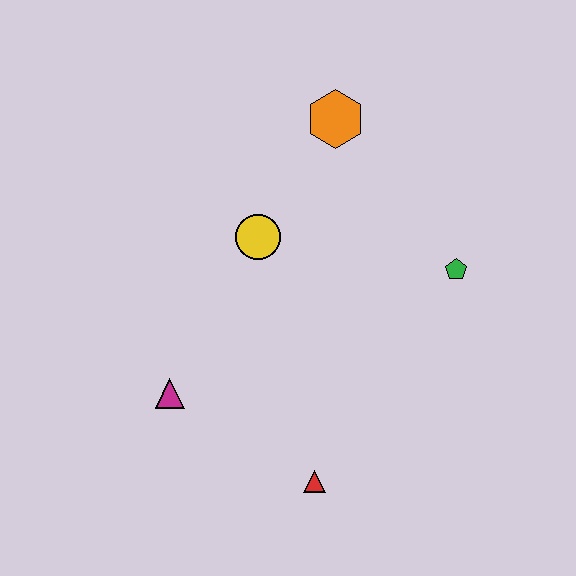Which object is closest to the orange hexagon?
The yellow circle is closest to the orange hexagon.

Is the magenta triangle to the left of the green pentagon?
Yes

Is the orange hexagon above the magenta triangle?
Yes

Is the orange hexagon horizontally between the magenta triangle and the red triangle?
No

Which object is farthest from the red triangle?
The orange hexagon is farthest from the red triangle.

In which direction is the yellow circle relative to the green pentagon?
The yellow circle is to the left of the green pentagon.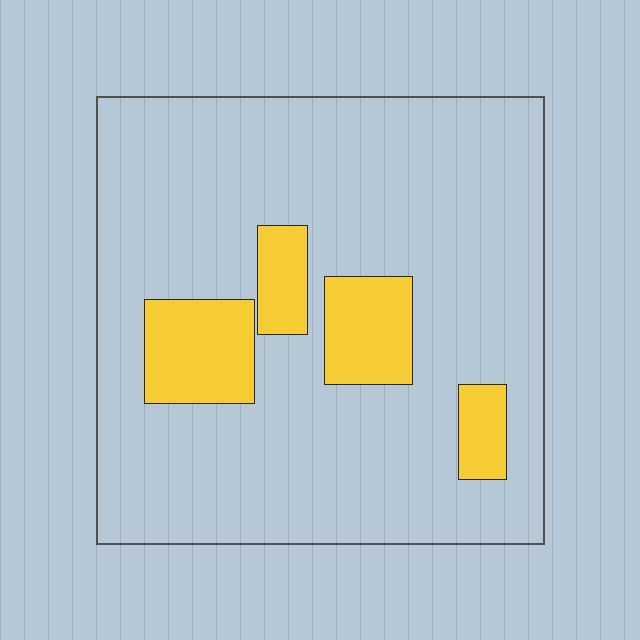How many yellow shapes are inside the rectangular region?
4.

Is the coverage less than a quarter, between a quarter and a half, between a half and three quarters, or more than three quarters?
Less than a quarter.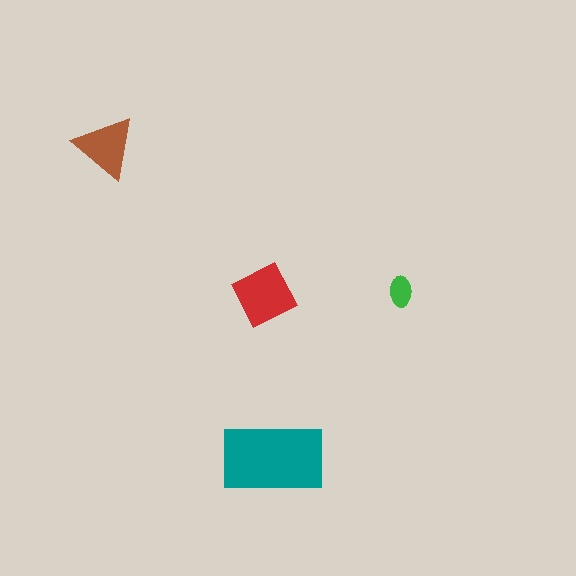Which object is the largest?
The teal rectangle.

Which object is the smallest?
The green ellipse.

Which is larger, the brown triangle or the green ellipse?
The brown triangle.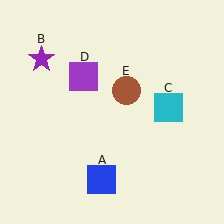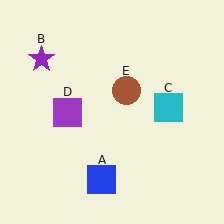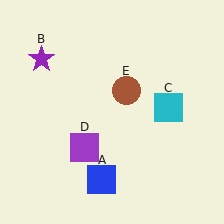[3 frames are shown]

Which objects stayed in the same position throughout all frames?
Blue square (object A) and purple star (object B) and cyan square (object C) and brown circle (object E) remained stationary.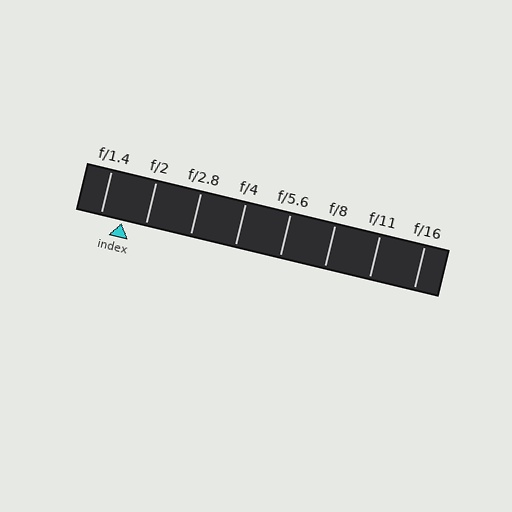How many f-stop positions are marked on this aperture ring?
There are 8 f-stop positions marked.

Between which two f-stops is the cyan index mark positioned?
The index mark is between f/1.4 and f/2.